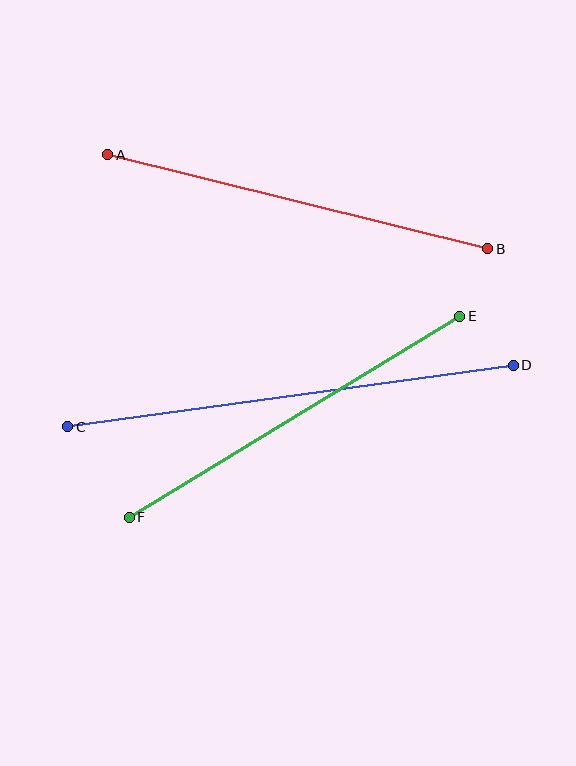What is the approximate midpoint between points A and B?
The midpoint is at approximately (298, 202) pixels.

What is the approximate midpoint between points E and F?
The midpoint is at approximately (295, 417) pixels.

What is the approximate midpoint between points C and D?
The midpoint is at approximately (290, 396) pixels.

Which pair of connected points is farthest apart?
Points C and D are farthest apart.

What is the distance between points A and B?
The distance is approximately 391 pixels.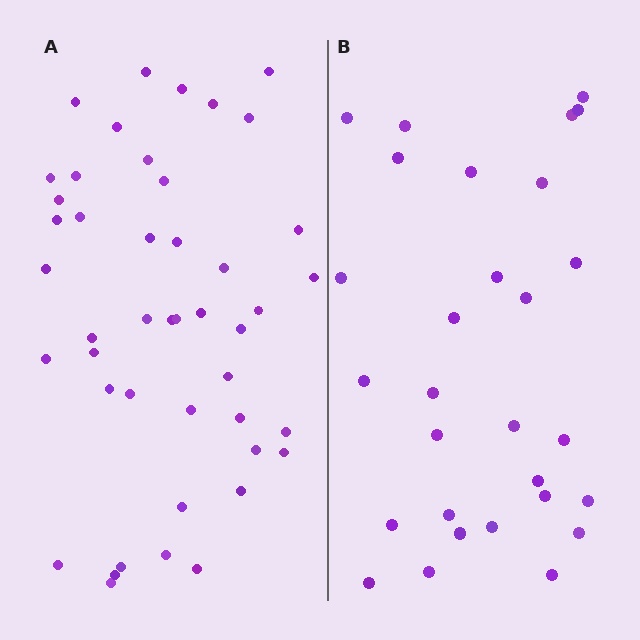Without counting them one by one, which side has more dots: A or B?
Region A (the left region) has more dots.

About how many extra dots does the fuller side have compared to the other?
Region A has approximately 15 more dots than region B.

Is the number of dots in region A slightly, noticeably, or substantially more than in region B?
Region A has substantially more. The ratio is roughly 1.6 to 1.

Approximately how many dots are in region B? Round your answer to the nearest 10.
About 30 dots. (The exact count is 29, which rounds to 30.)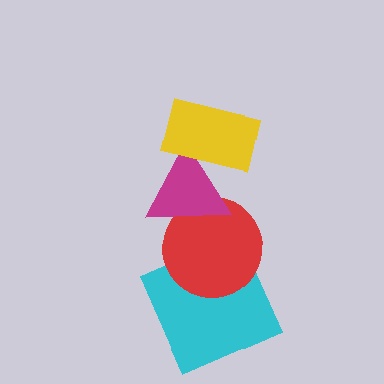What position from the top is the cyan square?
The cyan square is 4th from the top.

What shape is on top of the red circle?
The magenta triangle is on top of the red circle.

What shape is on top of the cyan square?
The red circle is on top of the cyan square.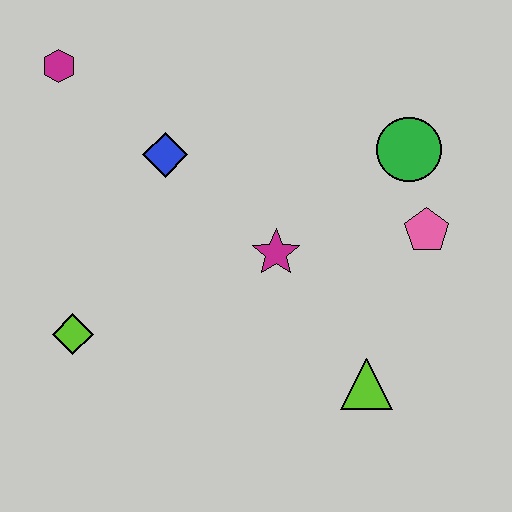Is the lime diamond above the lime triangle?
Yes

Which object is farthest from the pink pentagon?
The magenta hexagon is farthest from the pink pentagon.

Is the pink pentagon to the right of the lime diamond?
Yes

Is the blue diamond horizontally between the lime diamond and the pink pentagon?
Yes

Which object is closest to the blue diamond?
The magenta hexagon is closest to the blue diamond.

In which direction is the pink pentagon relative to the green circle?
The pink pentagon is below the green circle.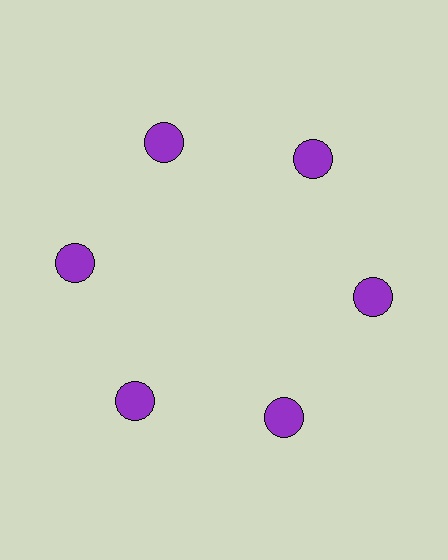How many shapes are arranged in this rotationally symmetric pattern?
There are 6 shapes, arranged in 6 groups of 1.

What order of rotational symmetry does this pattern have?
This pattern has 6-fold rotational symmetry.